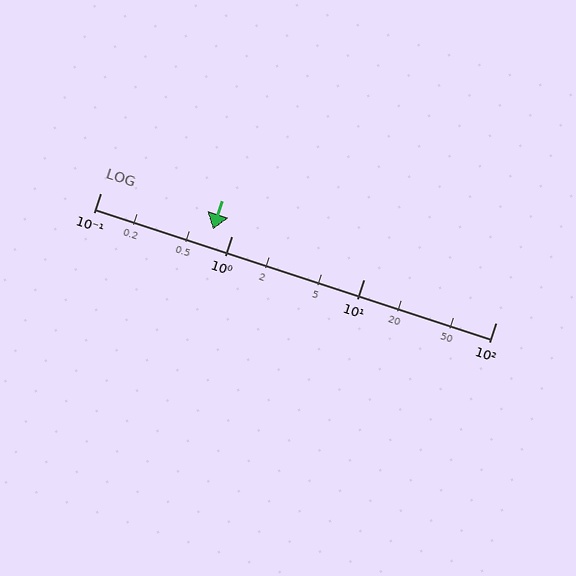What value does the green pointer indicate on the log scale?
The pointer indicates approximately 0.71.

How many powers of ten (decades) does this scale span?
The scale spans 3 decades, from 0.1 to 100.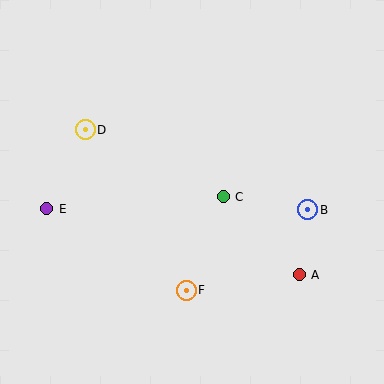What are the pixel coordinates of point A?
Point A is at (299, 275).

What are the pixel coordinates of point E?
Point E is at (47, 209).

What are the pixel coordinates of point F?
Point F is at (186, 290).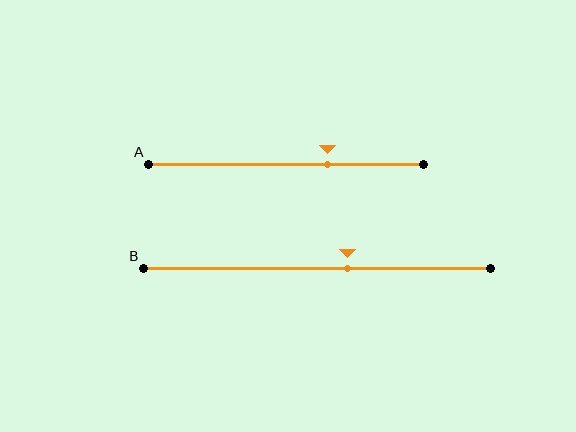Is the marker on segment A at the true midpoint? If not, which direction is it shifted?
No, the marker on segment A is shifted to the right by about 15% of the segment length.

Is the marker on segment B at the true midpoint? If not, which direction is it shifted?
No, the marker on segment B is shifted to the right by about 9% of the segment length.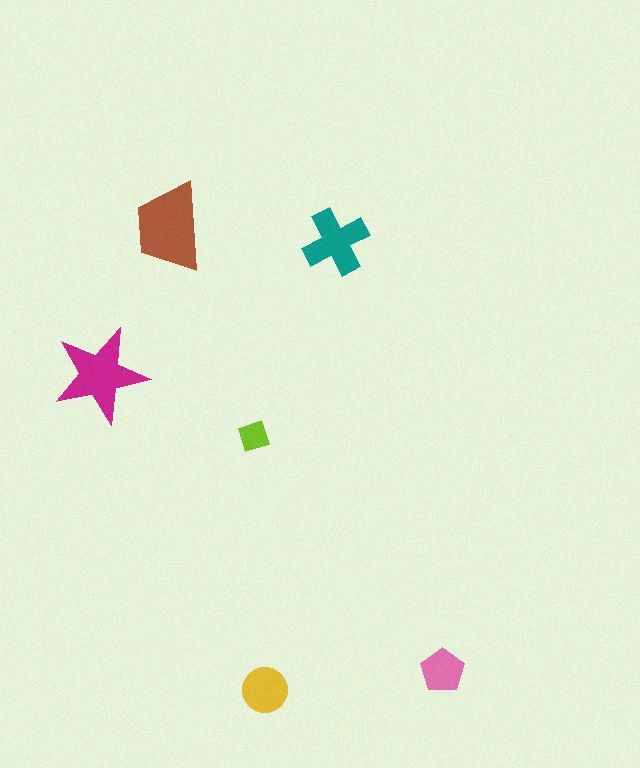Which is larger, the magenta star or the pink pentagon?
The magenta star.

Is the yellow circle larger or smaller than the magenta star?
Smaller.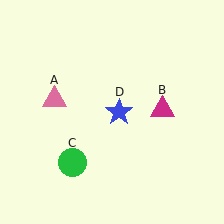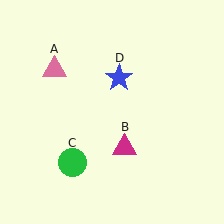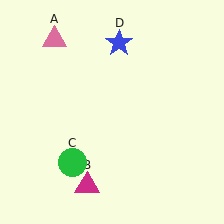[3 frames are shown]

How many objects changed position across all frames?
3 objects changed position: pink triangle (object A), magenta triangle (object B), blue star (object D).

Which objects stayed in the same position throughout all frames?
Green circle (object C) remained stationary.